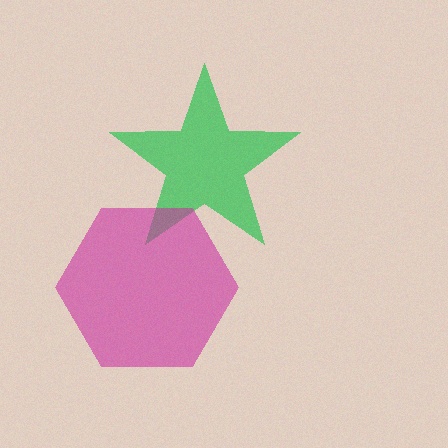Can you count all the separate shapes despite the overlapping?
Yes, there are 2 separate shapes.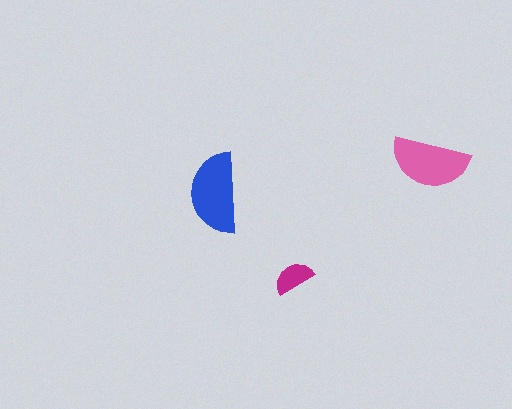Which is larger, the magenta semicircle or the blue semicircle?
The blue one.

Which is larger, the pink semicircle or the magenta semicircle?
The pink one.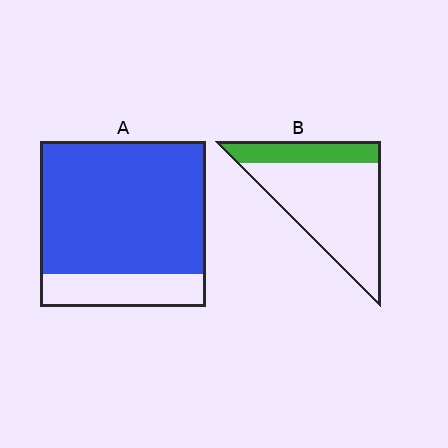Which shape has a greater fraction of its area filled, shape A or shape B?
Shape A.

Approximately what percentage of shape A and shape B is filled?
A is approximately 80% and B is approximately 25%.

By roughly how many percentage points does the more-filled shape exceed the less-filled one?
By roughly 55 percentage points (A over B).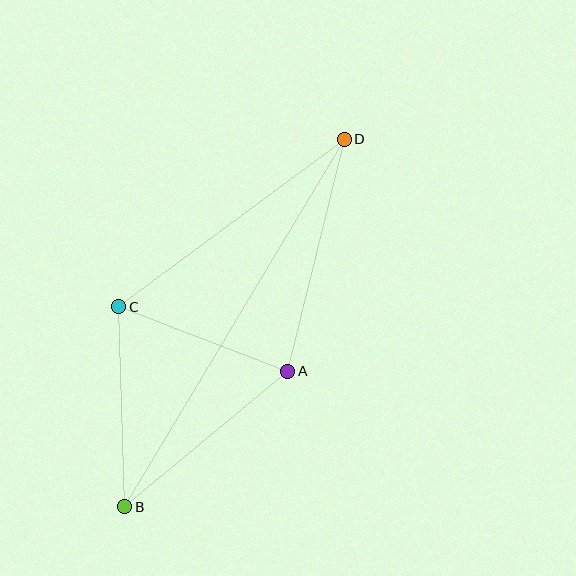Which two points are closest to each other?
Points A and C are closest to each other.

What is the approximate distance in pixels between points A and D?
The distance between A and D is approximately 239 pixels.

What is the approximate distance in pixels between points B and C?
The distance between B and C is approximately 200 pixels.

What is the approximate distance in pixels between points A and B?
The distance between A and B is approximately 212 pixels.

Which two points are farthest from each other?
Points B and D are farthest from each other.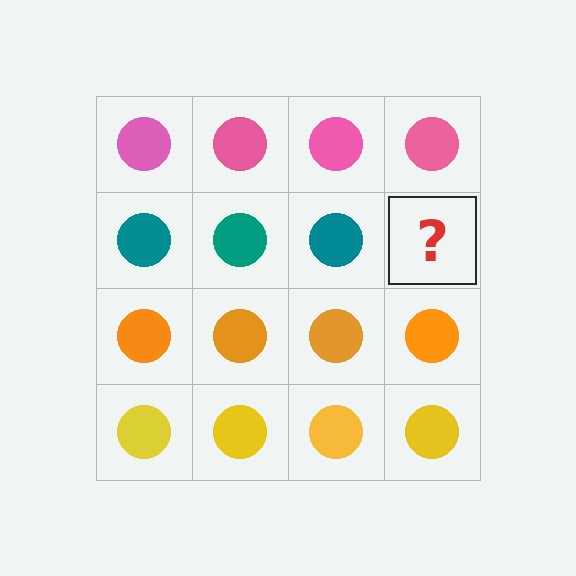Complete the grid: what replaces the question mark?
The question mark should be replaced with a teal circle.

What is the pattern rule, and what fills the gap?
The rule is that each row has a consistent color. The gap should be filled with a teal circle.